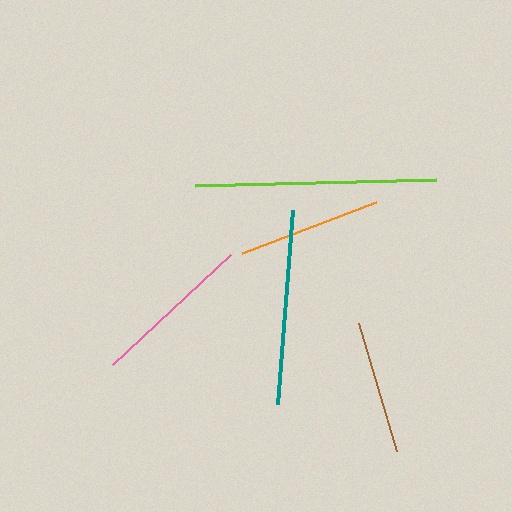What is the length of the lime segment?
The lime segment is approximately 240 pixels long.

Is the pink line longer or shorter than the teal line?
The teal line is longer than the pink line.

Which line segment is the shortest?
The brown line is the shortest at approximately 134 pixels.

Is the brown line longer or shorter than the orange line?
The orange line is longer than the brown line.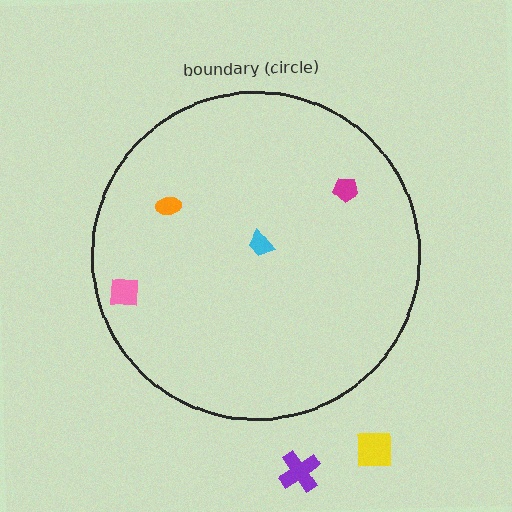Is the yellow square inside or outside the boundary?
Outside.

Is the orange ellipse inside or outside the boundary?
Inside.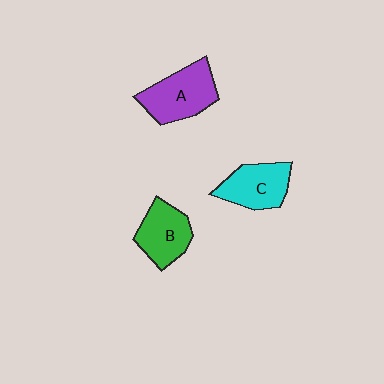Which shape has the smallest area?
Shape B (green).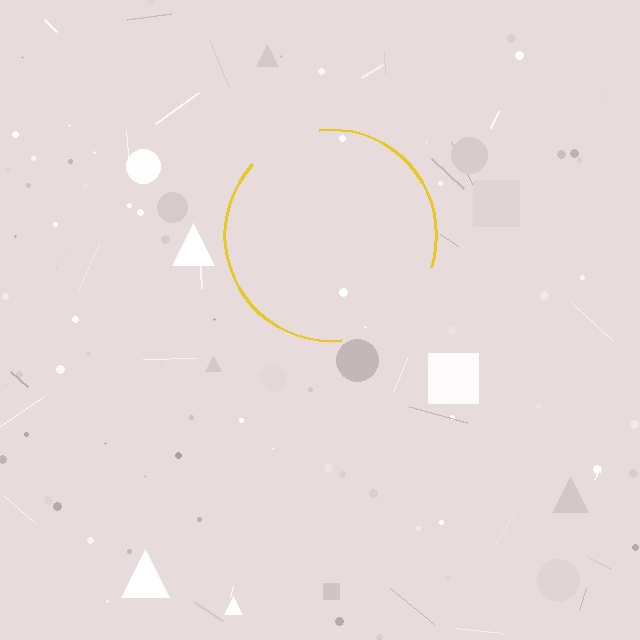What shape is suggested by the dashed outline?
The dashed outline suggests a circle.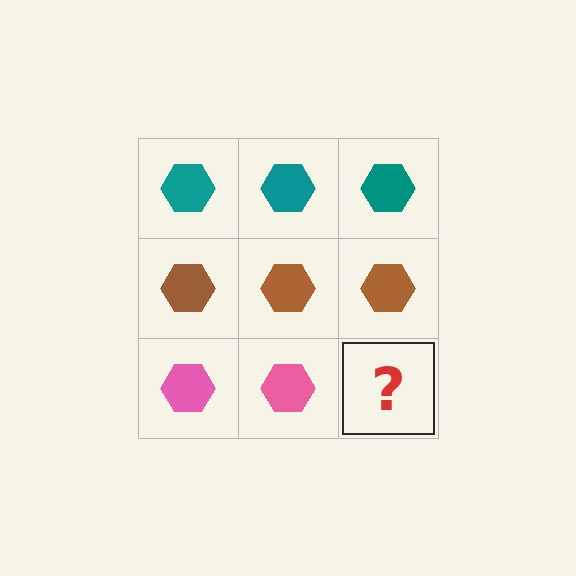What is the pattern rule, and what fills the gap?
The rule is that each row has a consistent color. The gap should be filled with a pink hexagon.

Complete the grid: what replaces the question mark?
The question mark should be replaced with a pink hexagon.